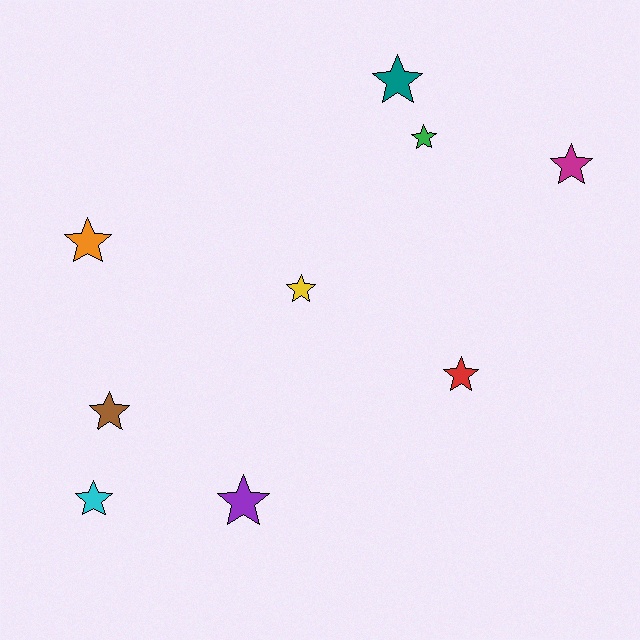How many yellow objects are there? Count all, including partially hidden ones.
There is 1 yellow object.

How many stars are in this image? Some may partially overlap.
There are 9 stars.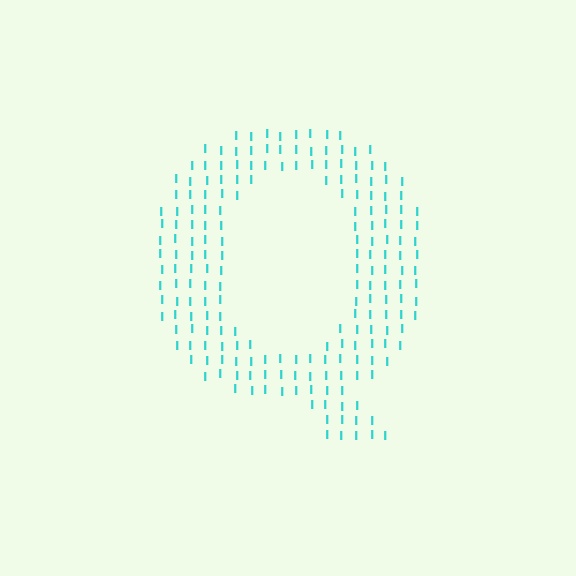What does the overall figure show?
The overall figure shows the letter Q.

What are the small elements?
The small elements are letter I's.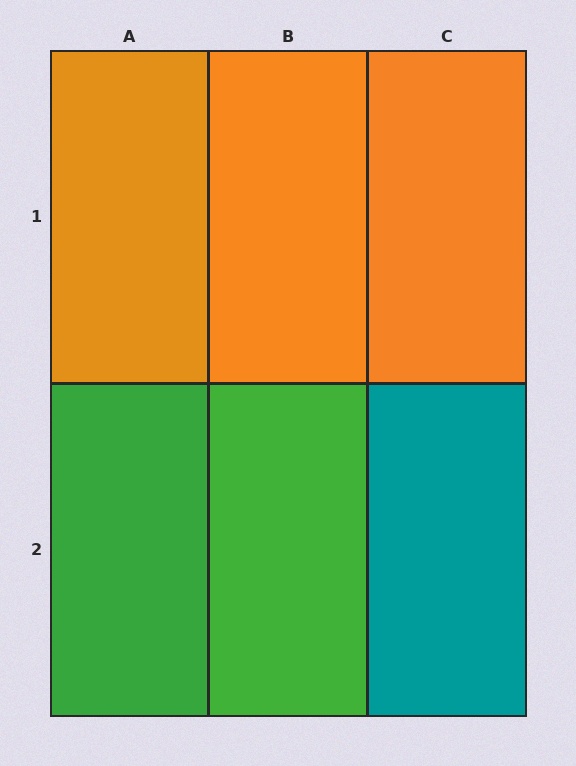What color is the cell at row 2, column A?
Green.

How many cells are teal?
1 cell is teal.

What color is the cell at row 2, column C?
Teal.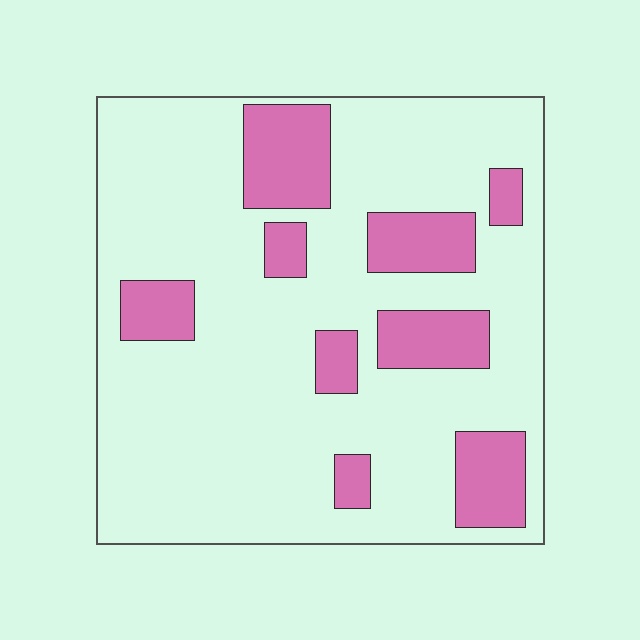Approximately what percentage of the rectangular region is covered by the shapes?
Approximately 20%.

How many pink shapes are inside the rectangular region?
9.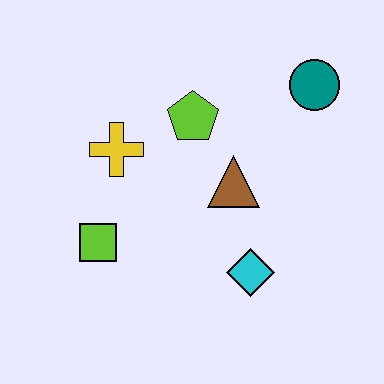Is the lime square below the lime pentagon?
Yes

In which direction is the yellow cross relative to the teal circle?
The yellow cross is to the left of the teal circle.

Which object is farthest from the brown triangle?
The lime square is farthest from the brown triangle.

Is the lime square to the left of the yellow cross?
Yes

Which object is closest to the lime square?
The yellow cross is closest to the lime square.